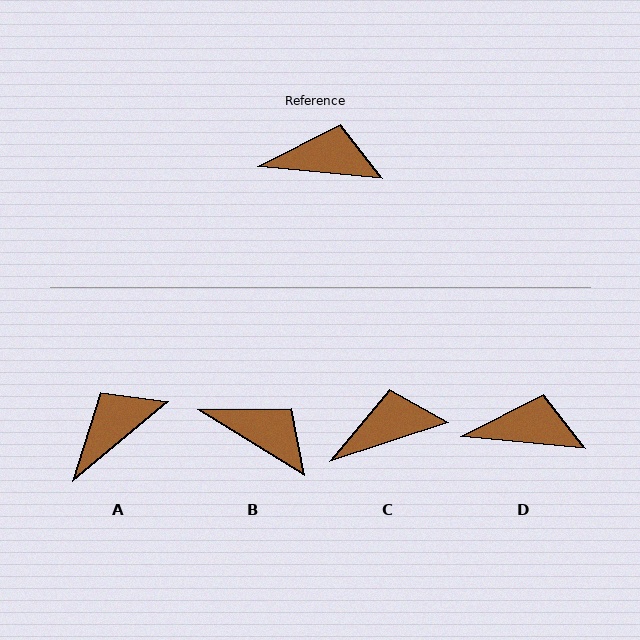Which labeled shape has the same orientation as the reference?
D.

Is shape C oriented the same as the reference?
No, it is off by about 23 degrees.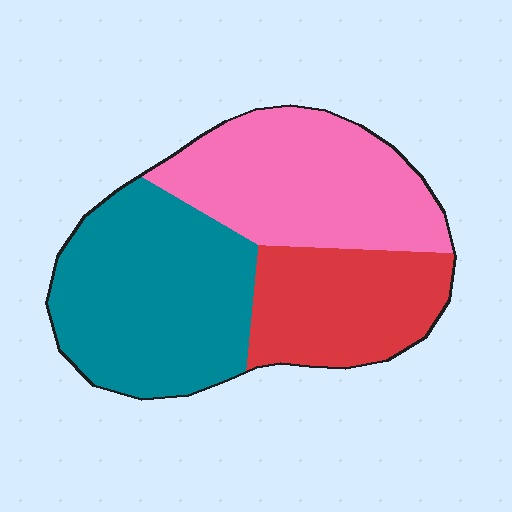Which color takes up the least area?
Red, at roughly 25%.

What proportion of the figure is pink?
Pink covers 35% of the figure.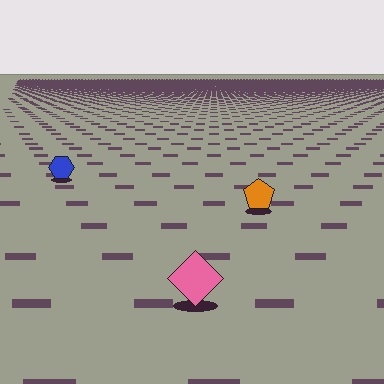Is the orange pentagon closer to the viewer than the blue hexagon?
Yes. The orange pentagon is closer — you can tell from the texture gradient: the ground texture is coarser near it.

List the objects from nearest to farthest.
From nearest to farthest: the pink diamond, the orange pentagon, the blue hexagon.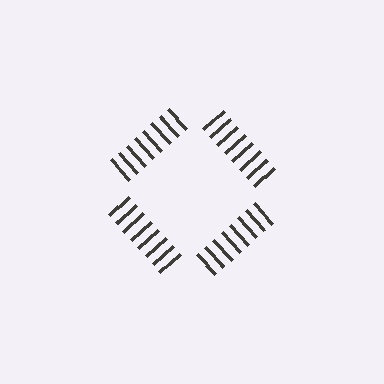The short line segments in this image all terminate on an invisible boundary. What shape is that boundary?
An illusory square — the line segments terminate on its edges but no continuous stroke is drawn.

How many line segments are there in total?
32 — 8 along each of the 4 edges.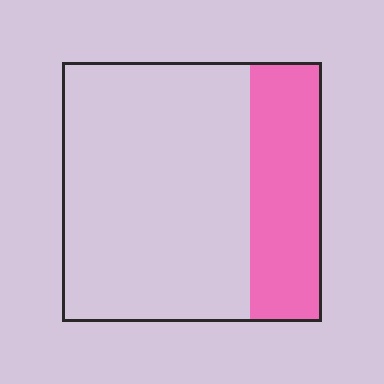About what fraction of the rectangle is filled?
About one quarter (1/4).